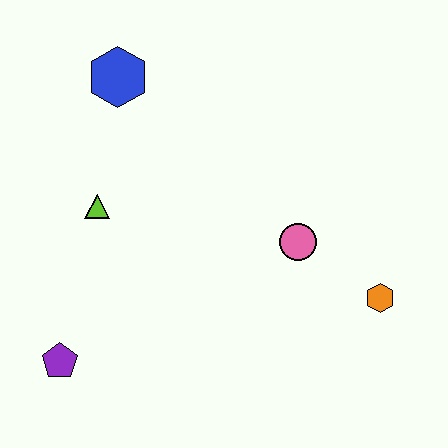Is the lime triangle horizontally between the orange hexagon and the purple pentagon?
Yes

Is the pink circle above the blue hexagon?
No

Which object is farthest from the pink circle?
The purple pentagon is farthest from the pink circle.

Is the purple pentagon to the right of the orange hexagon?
No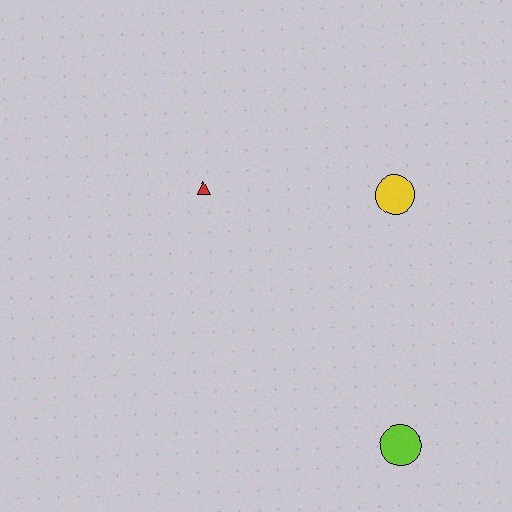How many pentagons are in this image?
There are no pentagons.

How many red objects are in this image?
There is 1 red object.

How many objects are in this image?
There are 3 objects.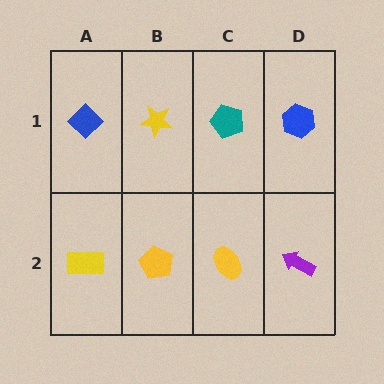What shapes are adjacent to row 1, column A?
A yellow rectangle (row 2, column A), a yellow star (row 1, column B).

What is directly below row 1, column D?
A purple arrow.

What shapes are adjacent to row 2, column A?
A blue diamond (row 1, column A), a yellow pentagon (row 2, column B).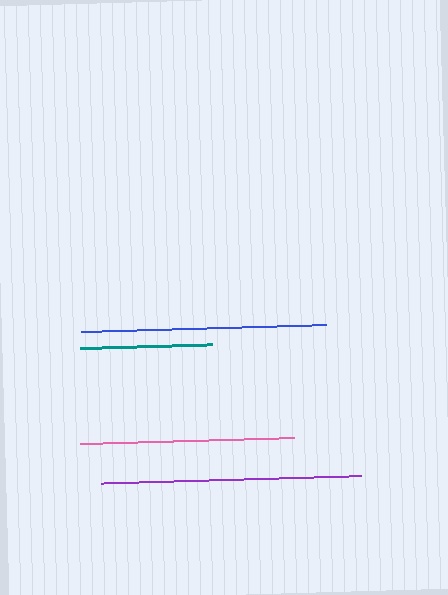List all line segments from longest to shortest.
From longest to shortest: purple, blue, pink, teal.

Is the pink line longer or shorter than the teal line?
The pink line is longer than the teal line.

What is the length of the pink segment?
The pink segment is approximately 215 pixels long.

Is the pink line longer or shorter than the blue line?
The blue line is longer than the pink line.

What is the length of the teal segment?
The teal segment is approximately 132 pixels long.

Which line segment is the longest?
The purple line is the longest at approximately 260 pixels.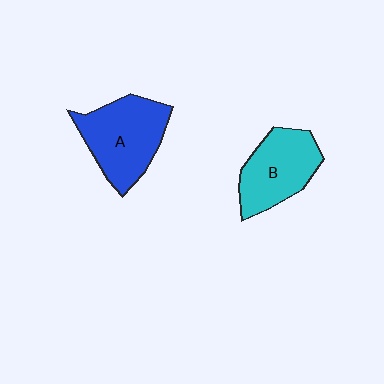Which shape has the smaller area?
Shape B (cyan).